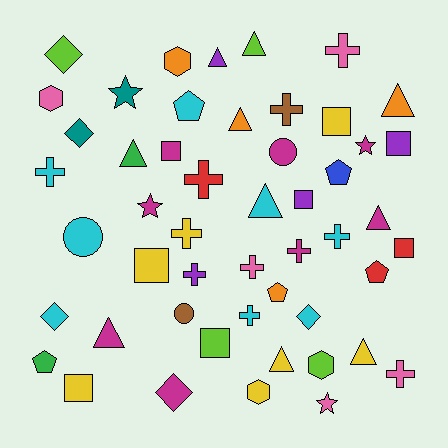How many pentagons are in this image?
There are 5 pentagons.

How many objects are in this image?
There are 50 objects.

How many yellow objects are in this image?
There are 7 yellow objects.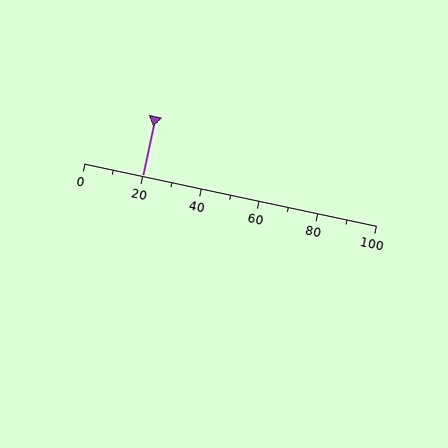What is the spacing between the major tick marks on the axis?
The major ticks are spaced 20 apart.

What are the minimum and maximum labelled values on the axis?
The axis runs from 0 to 100.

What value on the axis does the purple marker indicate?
The marker indicates approximately 20.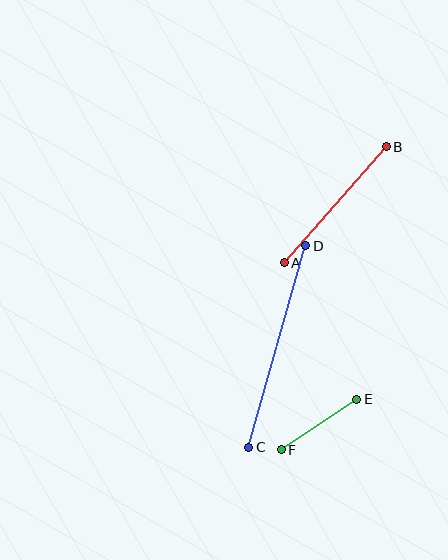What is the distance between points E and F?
The distance is approximately 91 pixels.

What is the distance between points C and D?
The distance is approximately 209 pixels.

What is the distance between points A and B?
The distance is approximately 154 pixels.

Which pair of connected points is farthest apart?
Points C and D are farthest apart.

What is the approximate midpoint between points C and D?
The midpoint is at approximately (277, 347) pixels.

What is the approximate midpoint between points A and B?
The midpoint is at approximately (335, 205) pixels.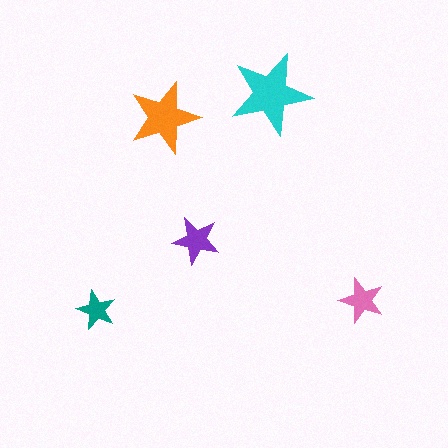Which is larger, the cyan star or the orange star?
The cyan one.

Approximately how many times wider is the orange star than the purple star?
About 1.5 times wider.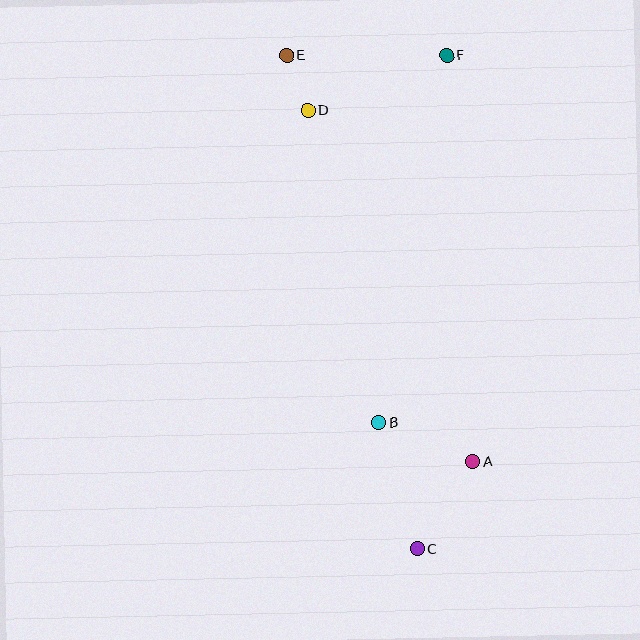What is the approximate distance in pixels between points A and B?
The distance between A and B is approximately 102 pixels.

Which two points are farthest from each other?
Points C and E are farthest from each other.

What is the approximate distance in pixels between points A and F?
The distance between A and F is approximately 407 pixels.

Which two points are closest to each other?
Points D and E are closest to each other.